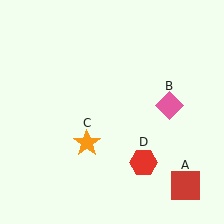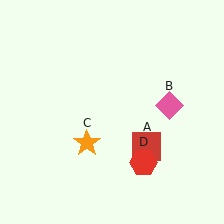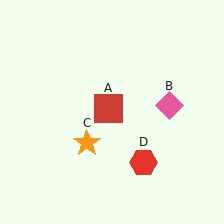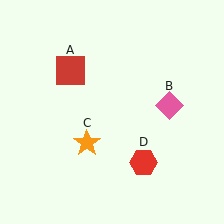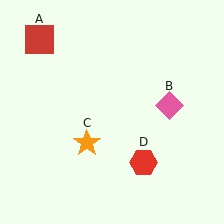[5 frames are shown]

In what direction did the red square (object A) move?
The red square (object A) moved up and to the left.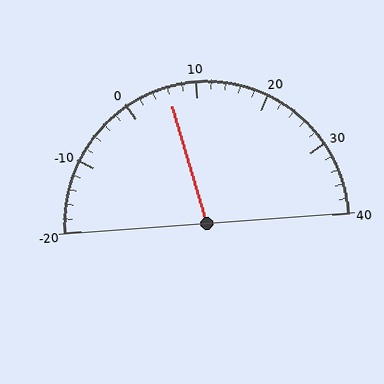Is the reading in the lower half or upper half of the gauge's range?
The reading is in the lower half of the range (-20 to 40).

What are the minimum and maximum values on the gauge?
The gauge ranges from -20 to 40.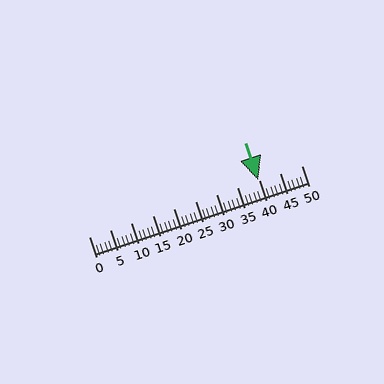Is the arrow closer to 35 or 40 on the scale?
The arrow is closer to 40.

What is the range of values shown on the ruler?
The ruler shows values from 0 to 50.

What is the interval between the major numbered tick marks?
The major tick marks are spaced 5 units apart.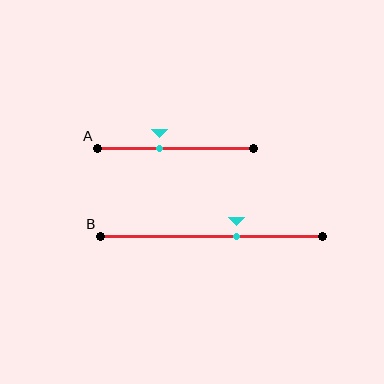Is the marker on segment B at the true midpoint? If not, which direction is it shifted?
No, the marker on segment B is shifted to the right by about 11% of the segment length.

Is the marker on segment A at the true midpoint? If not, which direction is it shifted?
No, the marker on segment A is shifted to the left by about 10% of the segment length.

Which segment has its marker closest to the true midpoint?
Segment A has its marker closest to the true midpoint.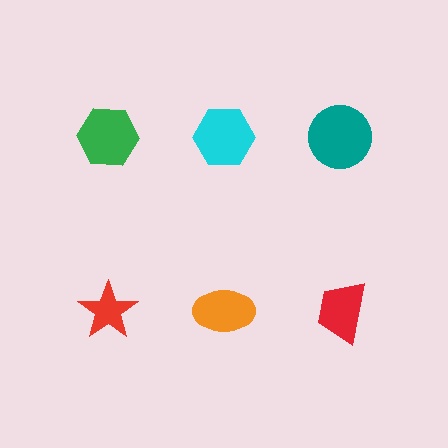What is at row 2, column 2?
An orange ellipse.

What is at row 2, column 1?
A red star.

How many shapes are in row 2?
3 shapes.